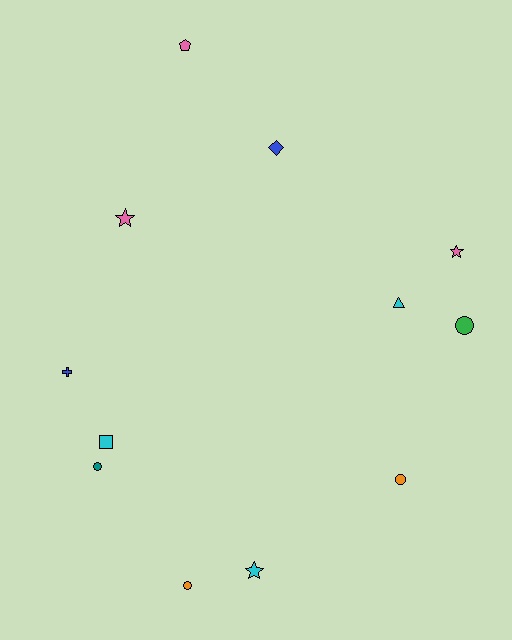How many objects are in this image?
There are 12 objects.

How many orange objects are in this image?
There are 2 orange objects.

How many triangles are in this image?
There is 1 triangle.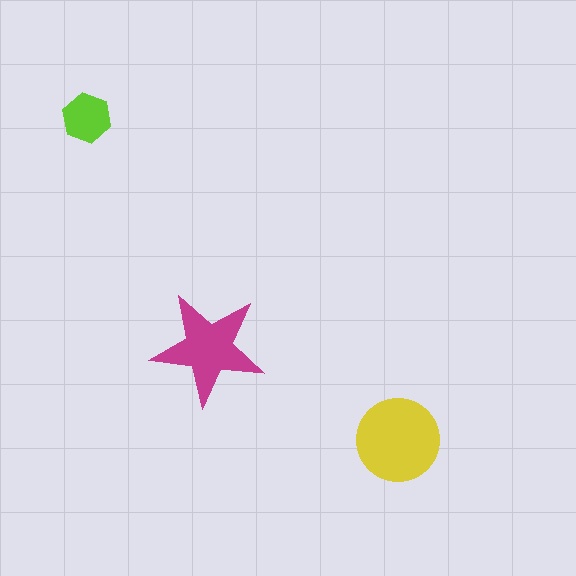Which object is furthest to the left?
The lime hexagon is leftmost.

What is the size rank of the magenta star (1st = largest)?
2nd.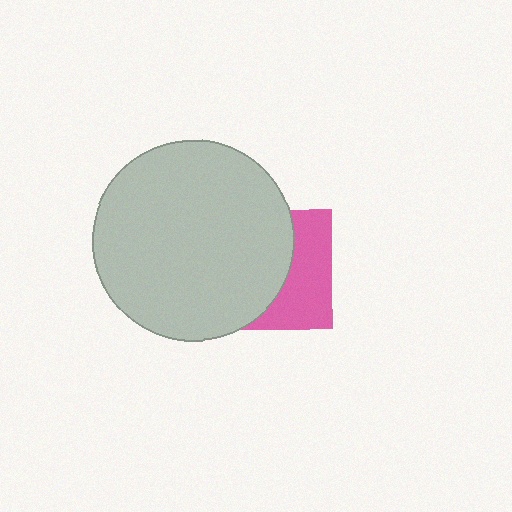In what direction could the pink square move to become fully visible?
The pink square could move right. That would shift it out from behind the light gray circle entirely.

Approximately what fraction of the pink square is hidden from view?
Roughly 60% of the pink square is hidden behind the light gray circle.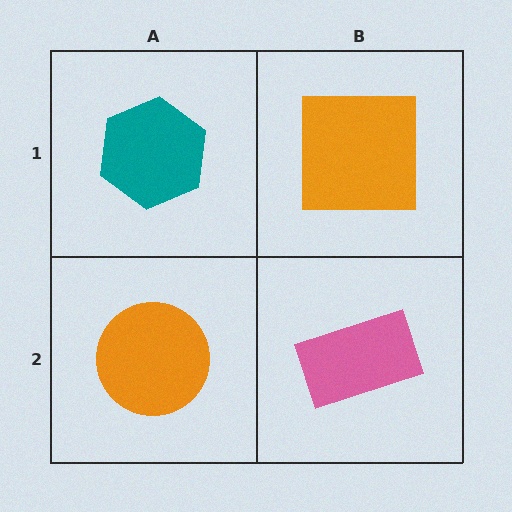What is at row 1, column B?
An orange square.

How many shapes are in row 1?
2 shapes.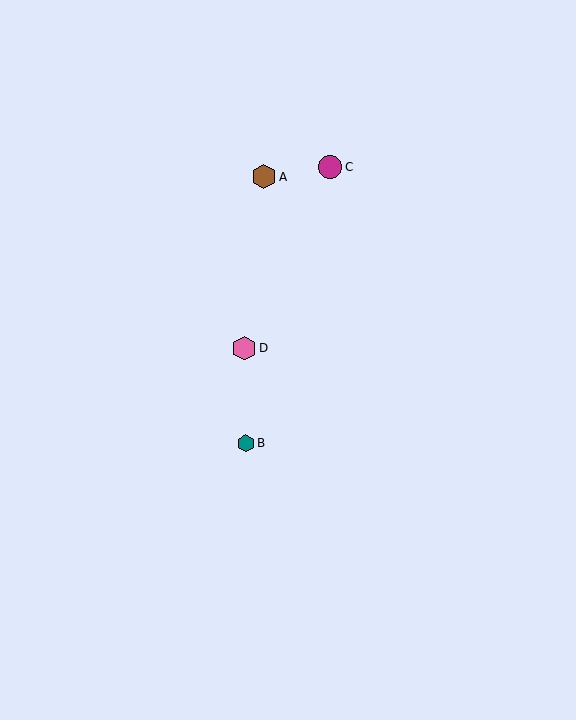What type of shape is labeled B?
Shape B is a teal hexagon.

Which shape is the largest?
The brown hexagon (labeled A) is the largest.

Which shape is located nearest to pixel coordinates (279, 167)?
The brown hexagon (labeled A) at (264, 177) is nearest to that location.